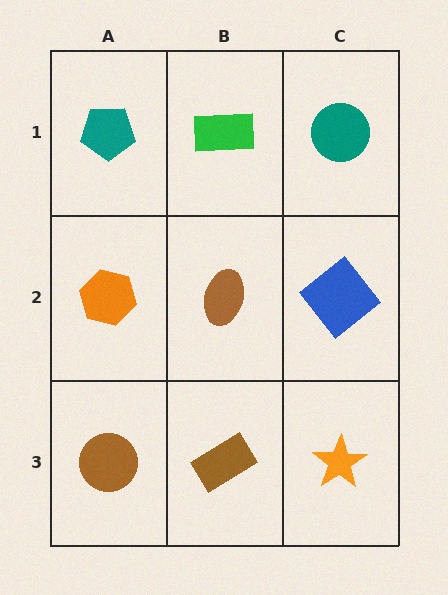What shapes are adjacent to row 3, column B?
A brown ellipse (row 2, column B), a brown circle (row 3, column A), an orange star (row 3, column C).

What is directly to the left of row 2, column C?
A brown ellipse.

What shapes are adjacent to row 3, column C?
A blue diamond (row 2, column C), a brown rectangle (row 3, column B).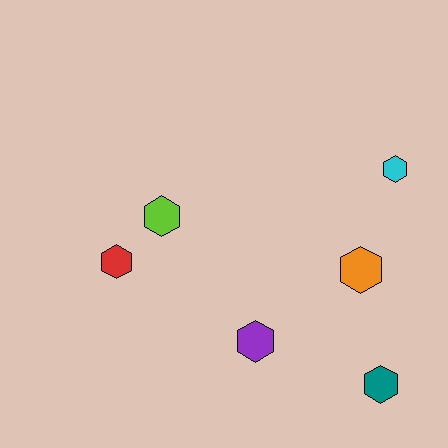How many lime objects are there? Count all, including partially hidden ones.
There is 1 lime object.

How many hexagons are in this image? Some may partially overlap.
There are 6 hexagons.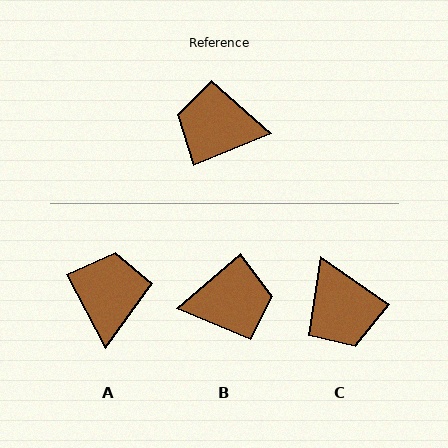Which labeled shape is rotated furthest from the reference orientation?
B, about 161 degrees away.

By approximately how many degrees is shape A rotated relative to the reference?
Approximately 84 degrees clockwise.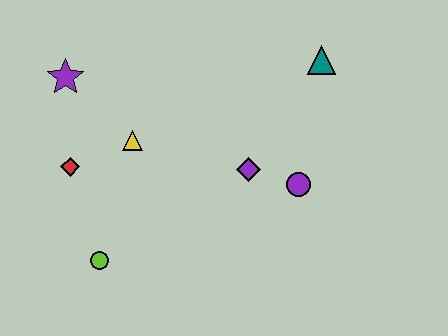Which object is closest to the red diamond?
The yellow triangle is closest to the red diamond.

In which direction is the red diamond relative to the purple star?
The red diamond is below the purple star.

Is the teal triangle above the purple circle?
Yes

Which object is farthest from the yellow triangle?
The teal triangle is farthest from the yellow triangle.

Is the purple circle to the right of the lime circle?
Yes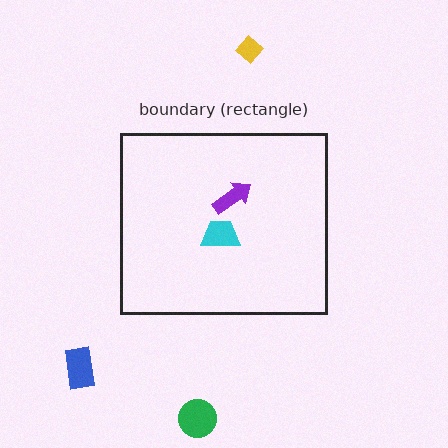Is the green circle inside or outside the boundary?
Outside.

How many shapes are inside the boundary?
2 inside, 3 outside.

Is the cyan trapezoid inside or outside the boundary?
Inside.